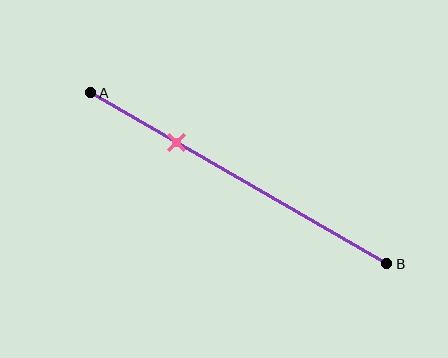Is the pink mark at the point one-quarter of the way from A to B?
No, the mark is at about 30% from A, not at the 25% one-quarter point.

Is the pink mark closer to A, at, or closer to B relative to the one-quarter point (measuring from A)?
The pink mark is closer to point B than the one-quarter point of segment AB.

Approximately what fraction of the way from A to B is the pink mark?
The pink mark is approximately 30% of the way from A to B.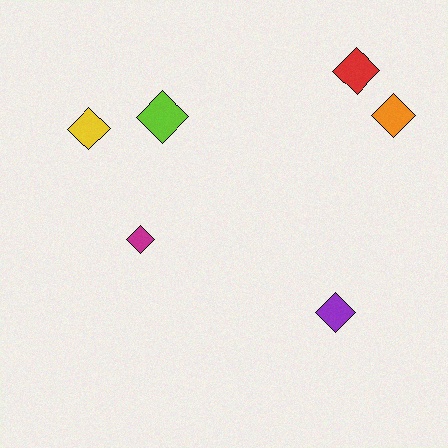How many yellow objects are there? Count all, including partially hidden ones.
There is 1 yellow object.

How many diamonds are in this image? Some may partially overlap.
There are 6 diamonds.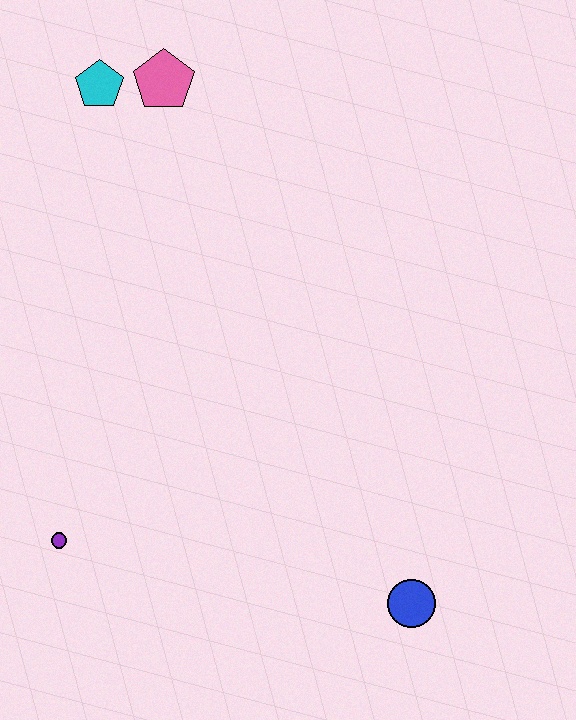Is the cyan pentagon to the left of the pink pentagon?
Yes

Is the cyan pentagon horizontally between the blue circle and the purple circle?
Yes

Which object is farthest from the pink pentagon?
The blue circle is farthest from the pink pentagon.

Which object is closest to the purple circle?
The blue circle is closest to the purple circle.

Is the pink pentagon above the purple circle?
Yes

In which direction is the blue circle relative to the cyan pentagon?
The blue circle is below the cyan pentagon.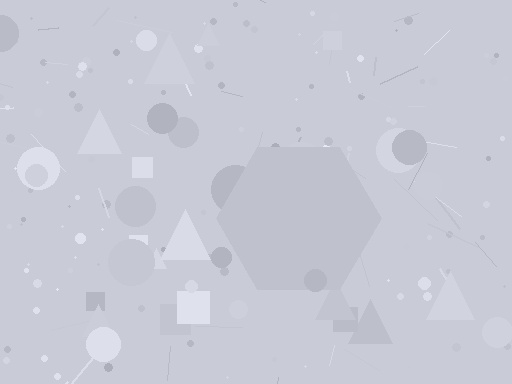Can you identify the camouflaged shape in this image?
The camouflaged shape is a hexagon.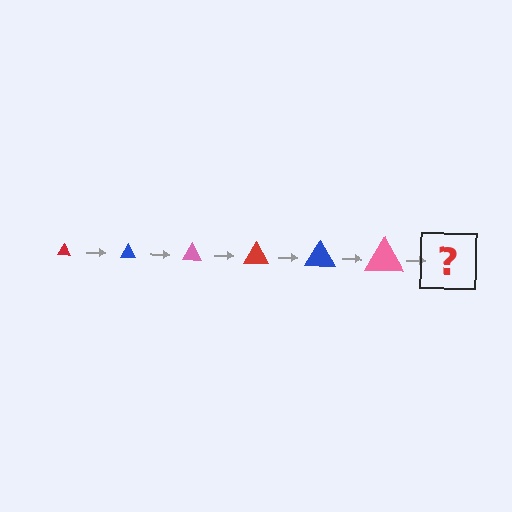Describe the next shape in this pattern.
It should be a red triangle, larger than the previous one.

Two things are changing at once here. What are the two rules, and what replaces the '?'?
The two rules are that the triangle grows larger each step and the color cycles through red, blue, and pink. The '?' should be a red triangle, larger than the previous one.